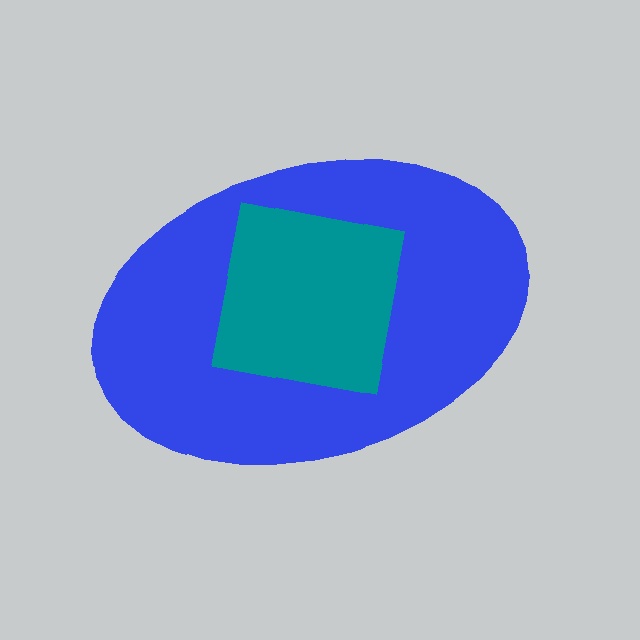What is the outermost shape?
The blue ellipse.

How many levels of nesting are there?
2.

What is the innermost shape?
The teal square.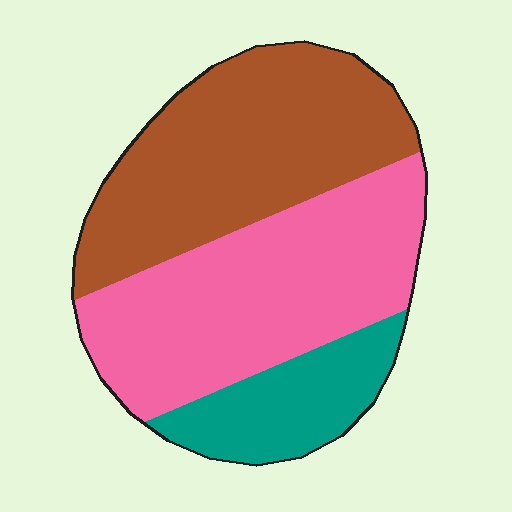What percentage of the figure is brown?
Brown takes up about two fifths (2/5) of the figure.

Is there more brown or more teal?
Brown.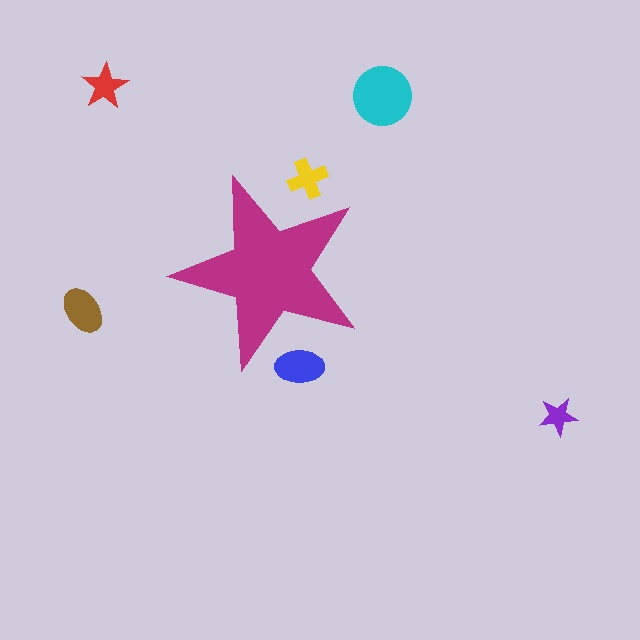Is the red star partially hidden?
No, the red star is fully visible.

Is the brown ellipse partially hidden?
No, the brown ellipse is fully visible.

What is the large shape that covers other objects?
A magenta star.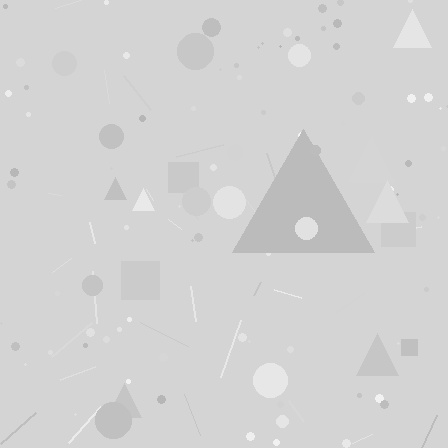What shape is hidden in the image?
A triangle is hidden in the image.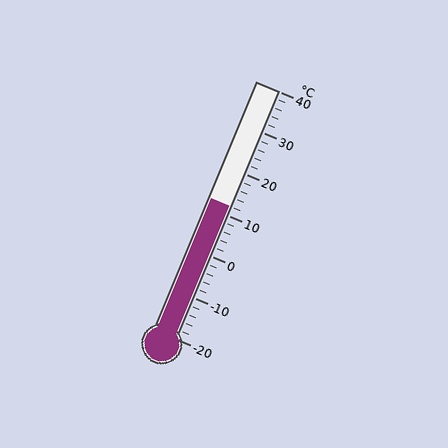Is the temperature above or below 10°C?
The temperature is above 10°C.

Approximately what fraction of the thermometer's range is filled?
The thermometer is filled to approximately 55% of its range.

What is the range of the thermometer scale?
The thermometer scale ranges from -20°C to 40°C.